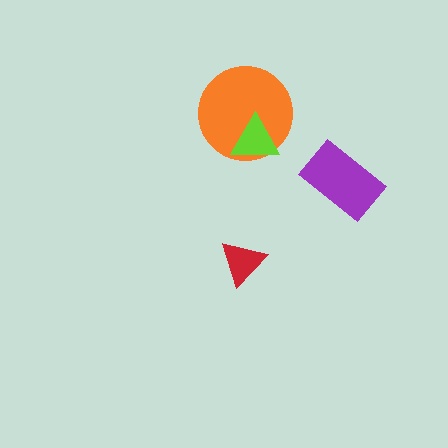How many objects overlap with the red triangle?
0 objects overlap with the red triangle.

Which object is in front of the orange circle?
The lime triangle is in front of the orange circle.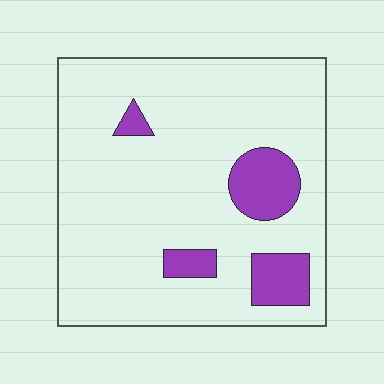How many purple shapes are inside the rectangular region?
4.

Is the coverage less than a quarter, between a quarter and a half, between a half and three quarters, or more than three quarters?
Less than a quarter.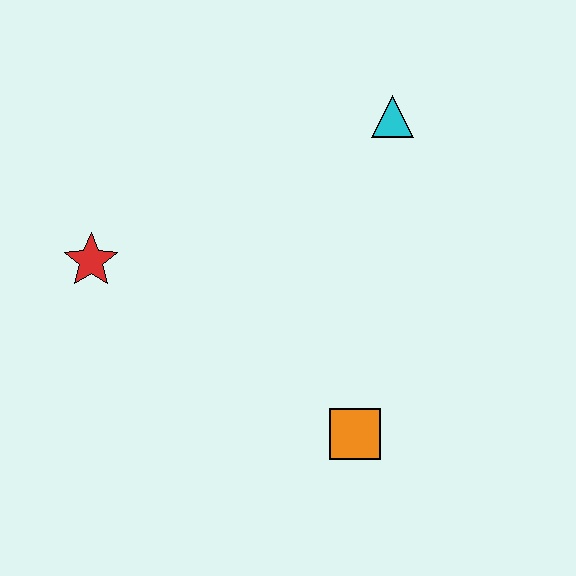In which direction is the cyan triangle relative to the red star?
The cyan triangle is to the right of the red star.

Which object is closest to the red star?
The orange square is closest to the red star.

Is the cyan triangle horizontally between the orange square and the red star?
No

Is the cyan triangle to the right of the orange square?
Yes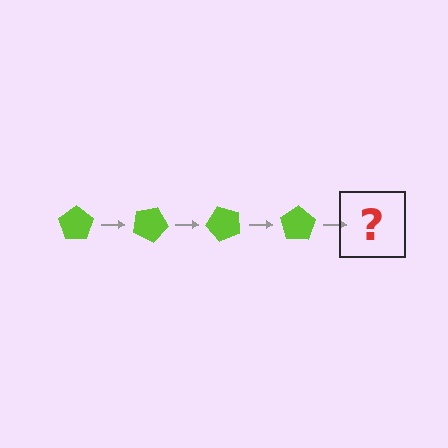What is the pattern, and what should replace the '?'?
The pattern is that the pentagon rotates 25 degrees each step. The '?' should be a lime pentagon rotated 100 degrees.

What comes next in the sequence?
The next element should be a lime pentagon rotated 100 degrees.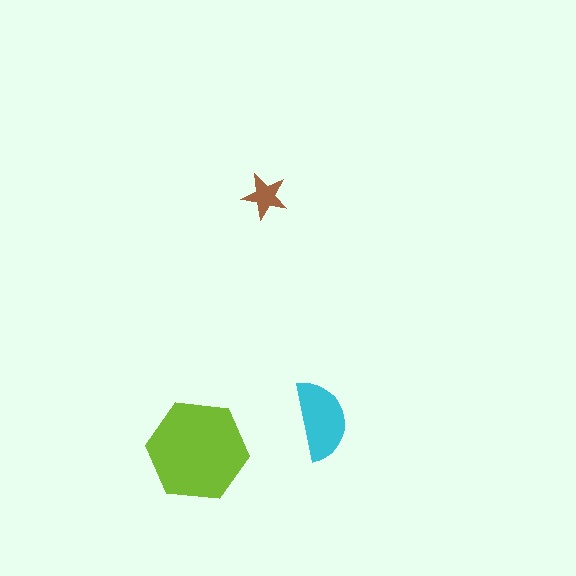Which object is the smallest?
The brown star.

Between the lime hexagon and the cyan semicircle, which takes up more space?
The lime hexagon.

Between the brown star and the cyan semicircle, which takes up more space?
The cyan semicircle.